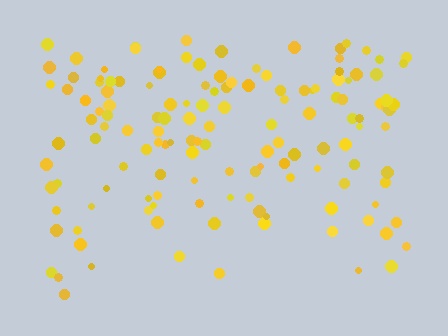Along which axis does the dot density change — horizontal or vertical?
Vertical.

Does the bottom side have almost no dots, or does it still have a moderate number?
Still a moderate number, just noticeably fewer than the top.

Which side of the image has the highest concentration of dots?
The top.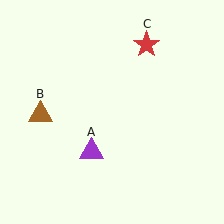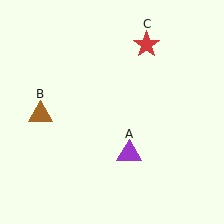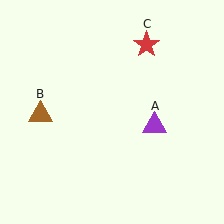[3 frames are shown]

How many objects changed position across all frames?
1 object changed position: purple triangle (object A).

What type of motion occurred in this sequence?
The purple triangle (object A) rotated counterclockwise around the center of the scene.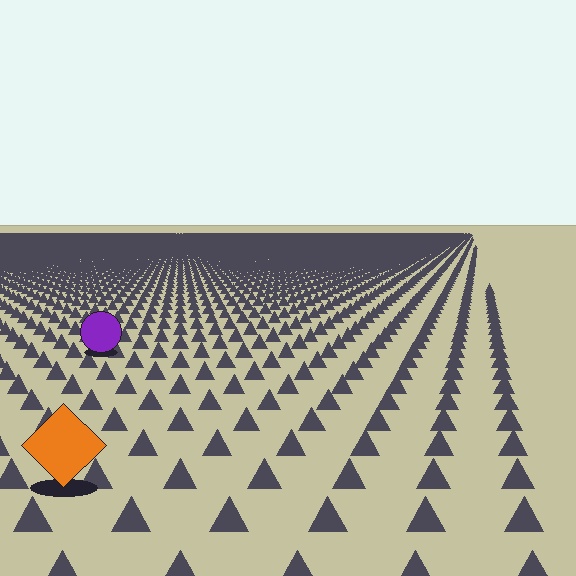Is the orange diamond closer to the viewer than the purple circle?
Yes. The orange diamond is closer — you can tell from the texture gradient: the ground texture is coarser near it.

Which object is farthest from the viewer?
The purple circle is farthest from the viewer. It appears smaller and the ground texture around it is denser.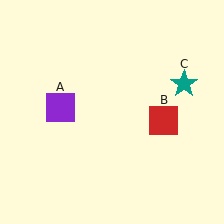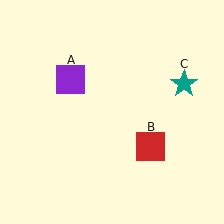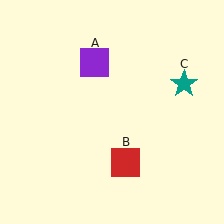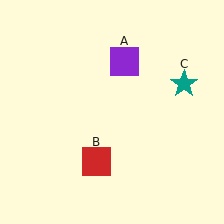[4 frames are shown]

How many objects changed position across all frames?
2 objects changed position: purple square (object A), red square (object B).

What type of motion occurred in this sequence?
The purple square (object A), red square (object B) rotated clockwise around the center of the scene.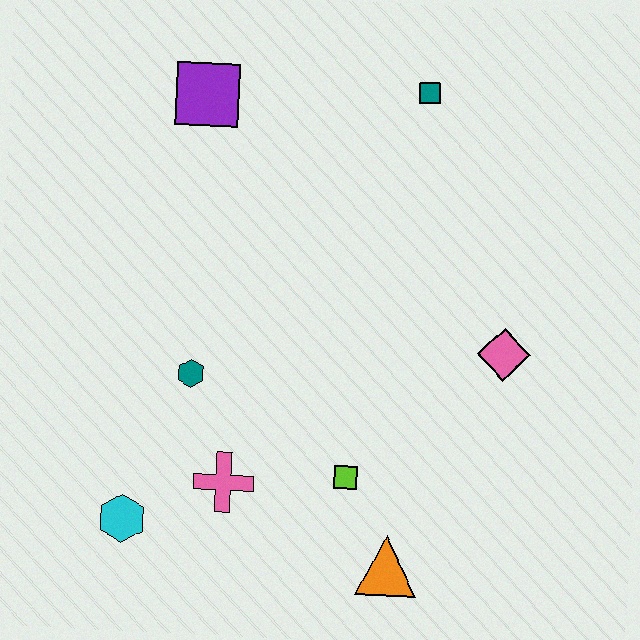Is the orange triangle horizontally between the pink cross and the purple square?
No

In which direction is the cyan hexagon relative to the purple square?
The cyan hexagon is below the purple square.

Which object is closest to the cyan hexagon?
The pink cross is closest to the cyan hexagon.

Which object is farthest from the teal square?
The cyan hexagon is farthest from the teal square.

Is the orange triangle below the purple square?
Yes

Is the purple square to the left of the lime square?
Yes